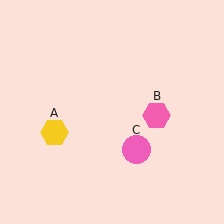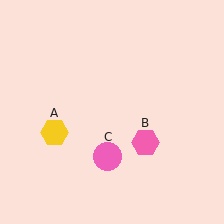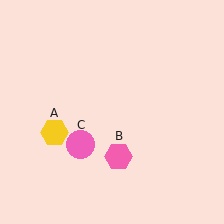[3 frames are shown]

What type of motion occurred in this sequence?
The pink hexagon (object B), pink circle (object C) rotated clockwise around the center of the scene.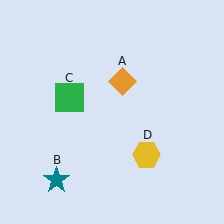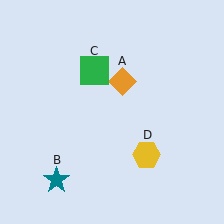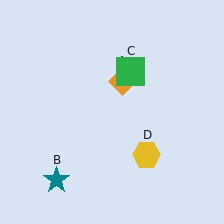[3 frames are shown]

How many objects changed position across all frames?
1 object changed position: green square (object C).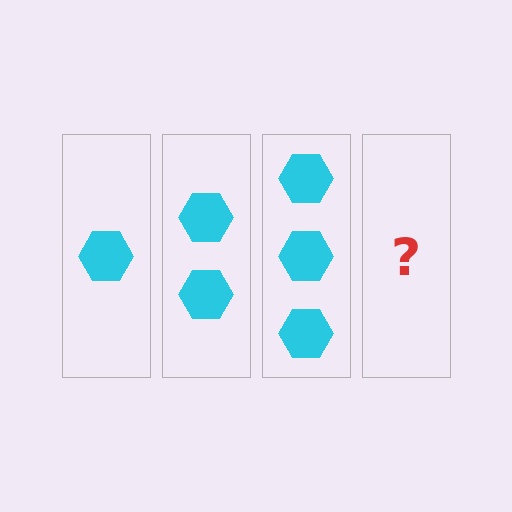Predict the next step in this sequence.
The next step is 4 hexagons.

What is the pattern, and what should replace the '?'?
The pattern is that each step adds one more hexagon. The '?' should be 4 hexagons.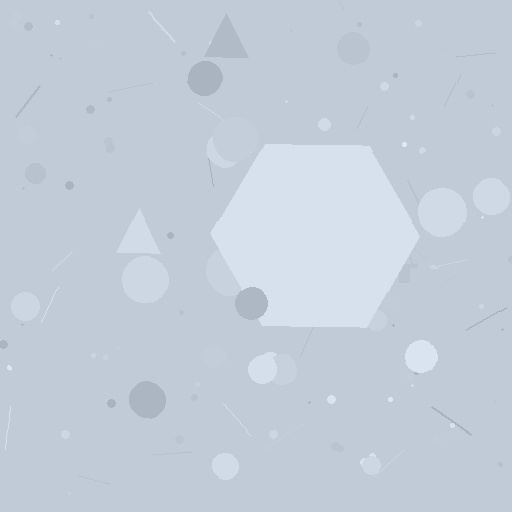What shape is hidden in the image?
A hexagon is hidden in the image.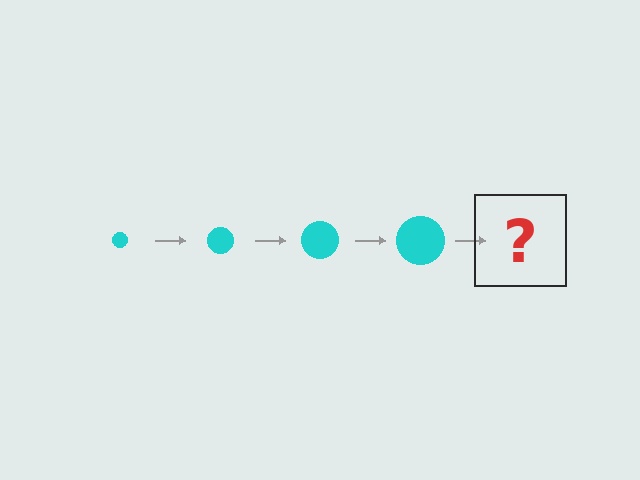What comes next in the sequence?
The next element should be a cyan circle, larger than the previous one.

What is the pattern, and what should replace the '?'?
The pattern is that the circle gets progressively larger each step. The '?' should be a cyan circle, larger than the previous one.